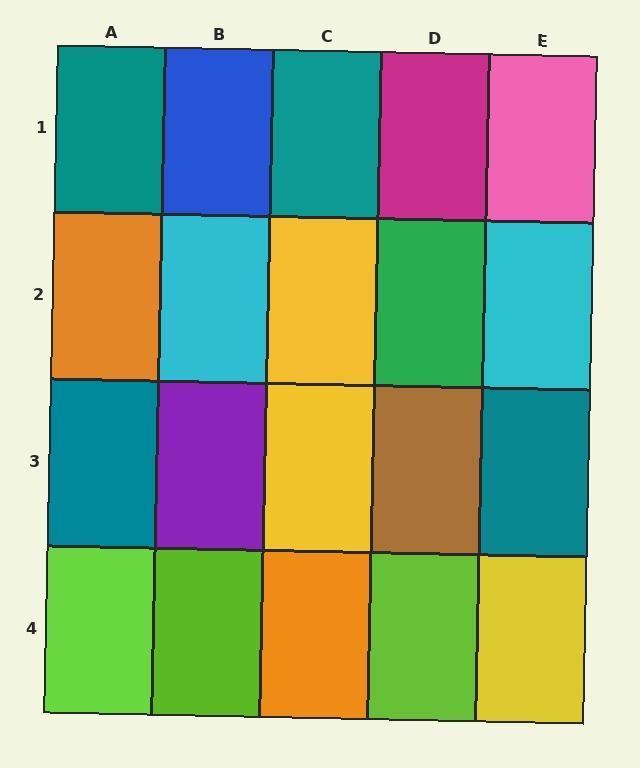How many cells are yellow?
3 cells are yellow.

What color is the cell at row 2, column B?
Cyan.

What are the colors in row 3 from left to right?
Teal, purple, yellow, brown, teal.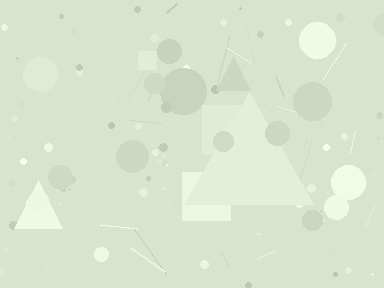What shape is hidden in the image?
A triangle is hidden in the image.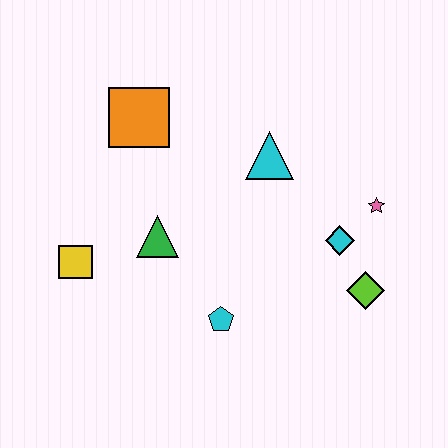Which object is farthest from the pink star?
The yellow square is farthest from the pink star.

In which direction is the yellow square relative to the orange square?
The yellow square is below the orange square.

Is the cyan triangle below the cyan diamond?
No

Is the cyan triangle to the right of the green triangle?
Yes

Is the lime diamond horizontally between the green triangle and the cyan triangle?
No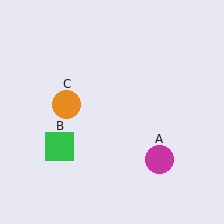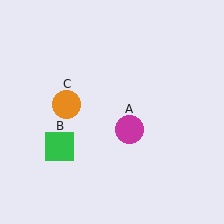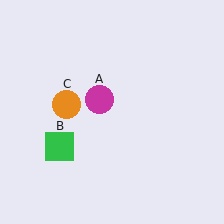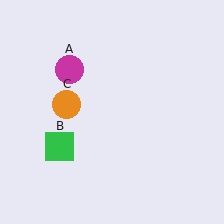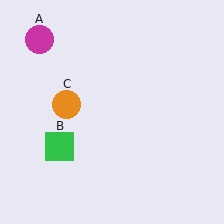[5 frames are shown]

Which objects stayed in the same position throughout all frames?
Green square (object B) and orange circle (object C) remained stationary.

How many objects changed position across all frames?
1 object changed position: magenta circle (object A).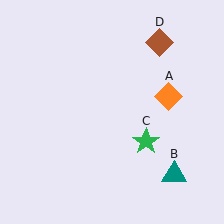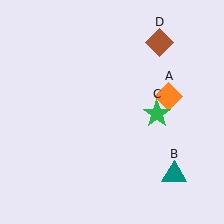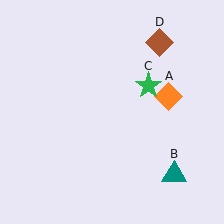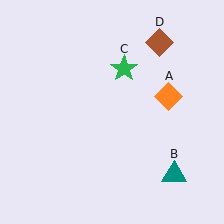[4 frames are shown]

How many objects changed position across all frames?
1 object changed position: green star (object C).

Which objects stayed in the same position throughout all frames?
Orange diamond (object A) and teal triangle (object B) and brown diamond (object D) remained stationary.